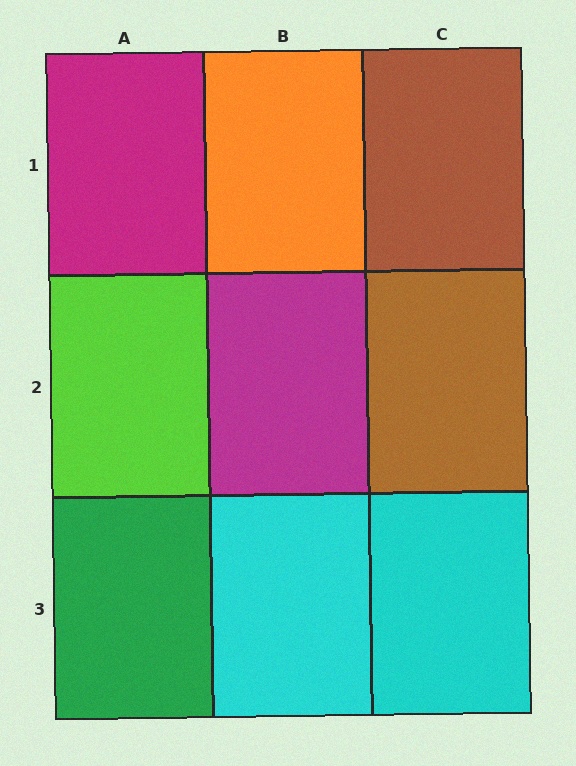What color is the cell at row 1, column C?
Brown.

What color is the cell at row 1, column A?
Magenta.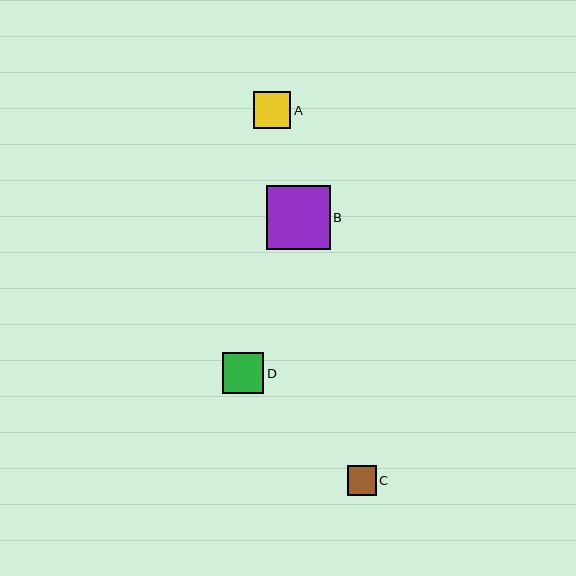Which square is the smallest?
Square C is the smallest with a size of approximately 29 pixels.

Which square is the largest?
Square B is the largest with a size of approximately 64 pixels.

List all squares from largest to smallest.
From largest to smallest: B, D, A, C.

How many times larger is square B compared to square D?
Square B is approximately 1.5 times the size of square D.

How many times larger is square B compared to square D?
Square B is approximately 1.5 times the size of square D.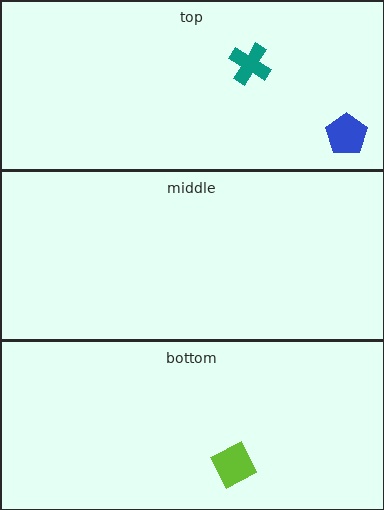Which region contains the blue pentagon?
The top region.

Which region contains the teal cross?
The top region.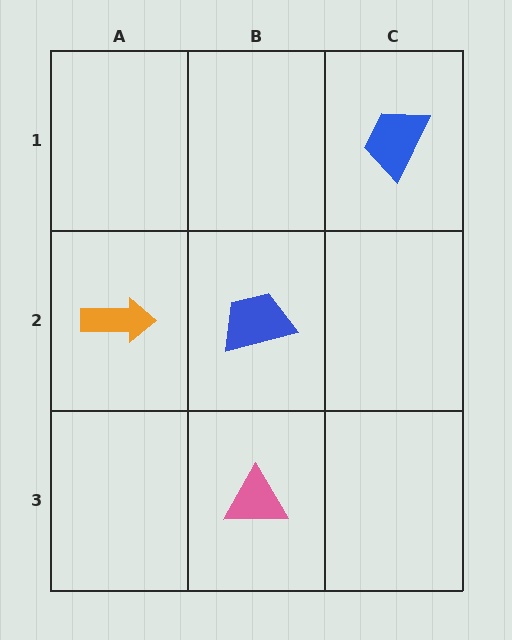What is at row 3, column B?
A pink triangle.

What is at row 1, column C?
A blue trapezoid.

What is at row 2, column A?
An orange arrow.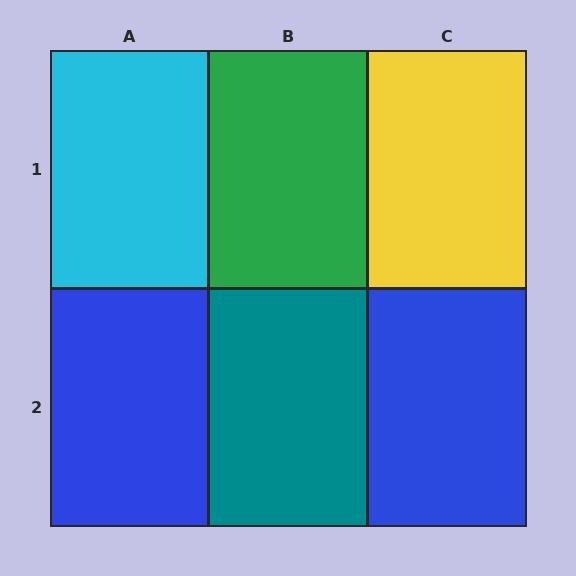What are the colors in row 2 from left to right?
Blue, teal, blue.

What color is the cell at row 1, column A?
Cyan.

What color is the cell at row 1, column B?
Green.